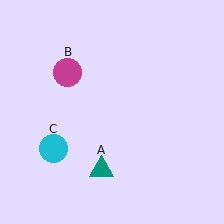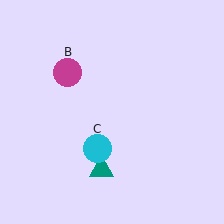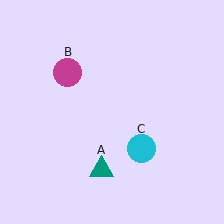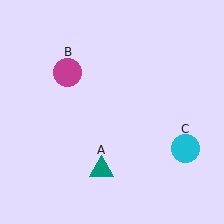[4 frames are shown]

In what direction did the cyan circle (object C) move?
The cyan circle (object C) moved right.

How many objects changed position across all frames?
1 object changed position: cyan circle (object C).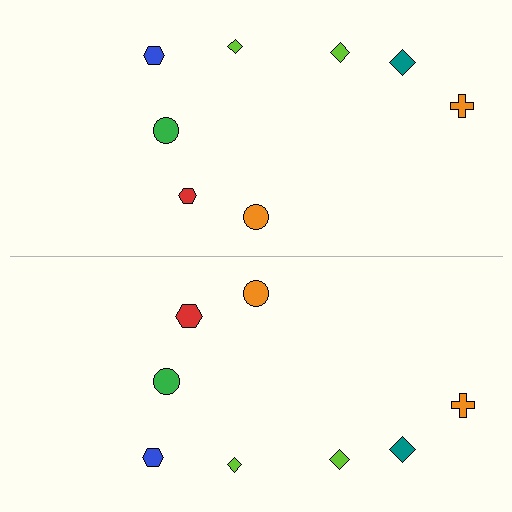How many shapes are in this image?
There are 16 shapes in this image.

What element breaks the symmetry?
The red hexagon on the bottom side has a different size than its mirror counterpart.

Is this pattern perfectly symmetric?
No, the pattern is not perfectly symmetric. The red hexagon on the bottom side has a different size than its mirror counterpart.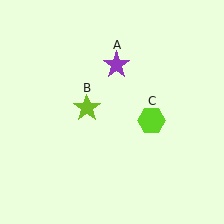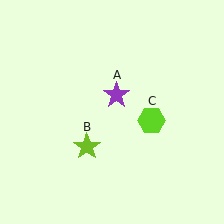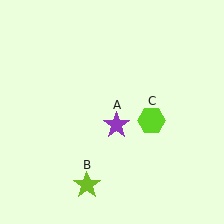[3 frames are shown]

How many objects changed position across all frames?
2 objects changed position: purple star (object A), lime star (object B).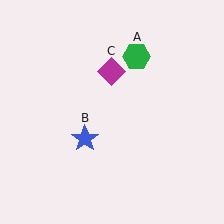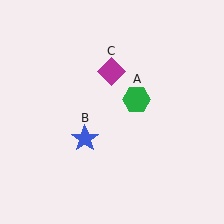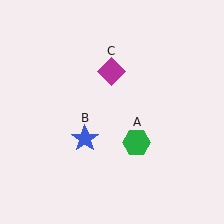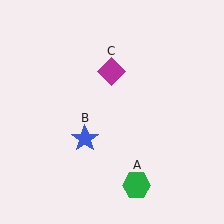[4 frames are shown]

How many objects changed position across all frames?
1 object changed position: green hexagon (object A).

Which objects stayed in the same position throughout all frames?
Blue star (object B) and magenta diamond (object C) remained stationary.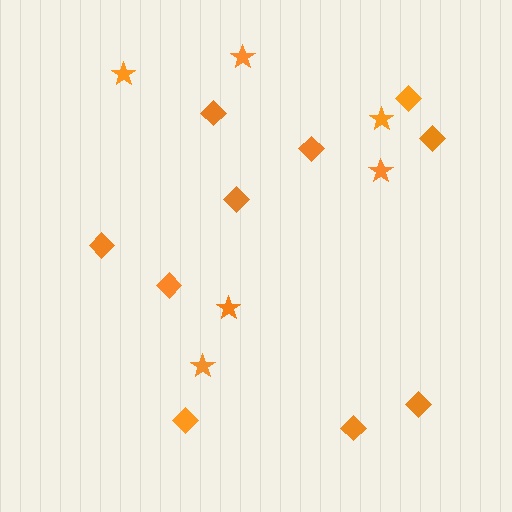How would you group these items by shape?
There are 2 groups: one group of stars (6) and one group of diamonds (10).